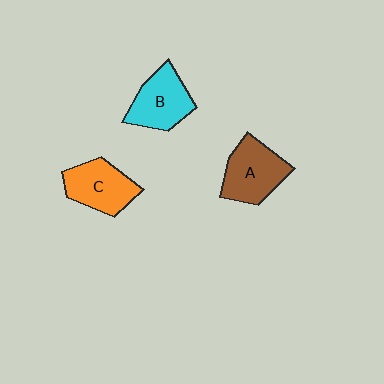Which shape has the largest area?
Shape A (brown).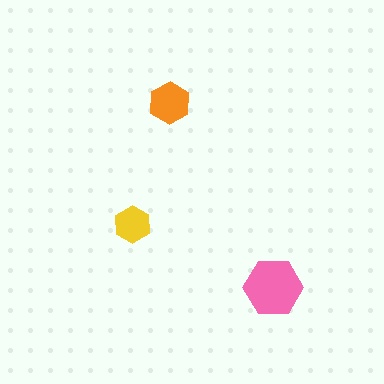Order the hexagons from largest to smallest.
the pink one, the orange one, the yellow one.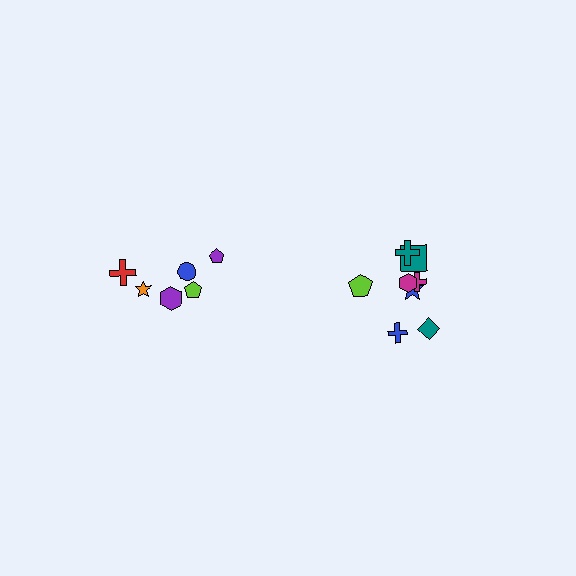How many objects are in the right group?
There are 8 objects.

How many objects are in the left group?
There are 6 objects.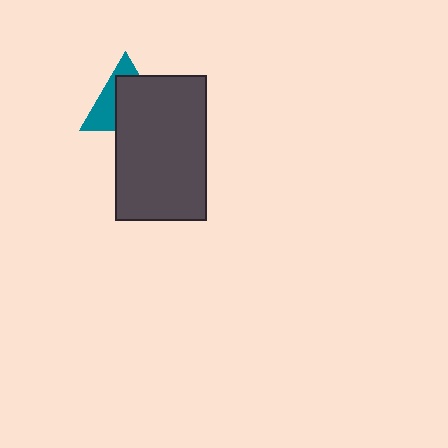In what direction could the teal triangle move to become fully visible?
The teal triangle could move toward the upper-left. That would shift it out from behind the dark gray rectangle entirely.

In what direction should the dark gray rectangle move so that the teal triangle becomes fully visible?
The dark gray rectangle should move toward the lower-right. That is the shortest direction to clear the overlap and leave the teal triangle fully visible.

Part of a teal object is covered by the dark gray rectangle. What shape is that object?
It is a triangle.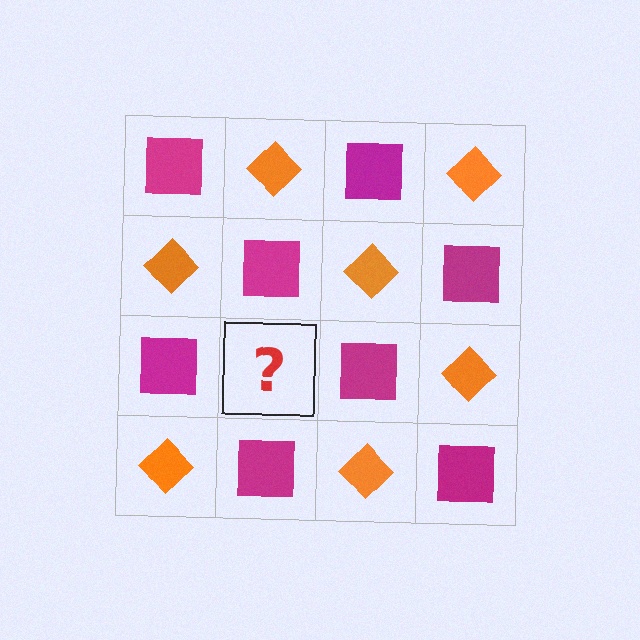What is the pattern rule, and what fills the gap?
The rule is that it alternates magenta square and orange diamond in a checkerboard pattern. The gap should be filled with an orange diamond.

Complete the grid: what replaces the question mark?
The question mark should be replaced with an orange diamond.